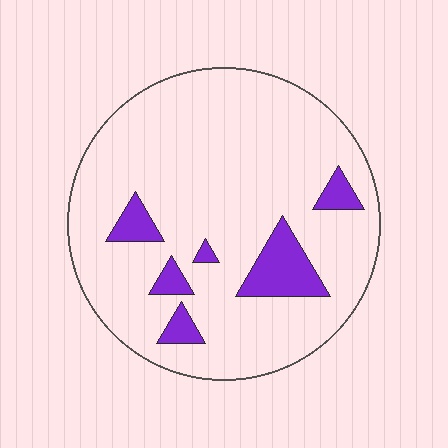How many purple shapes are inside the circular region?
6.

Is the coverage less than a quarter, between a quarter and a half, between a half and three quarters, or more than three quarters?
Less than a quarter.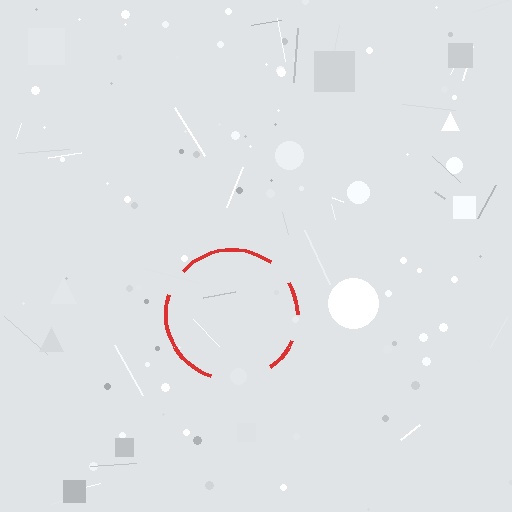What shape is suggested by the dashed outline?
The dashed outline suggests a circle.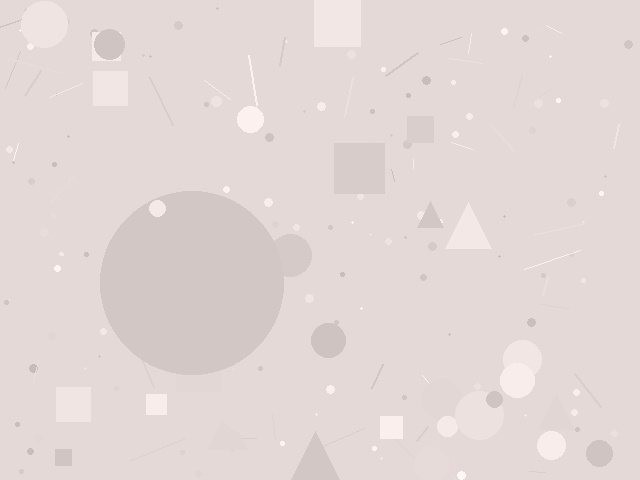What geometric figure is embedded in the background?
A circle is embedded in the background.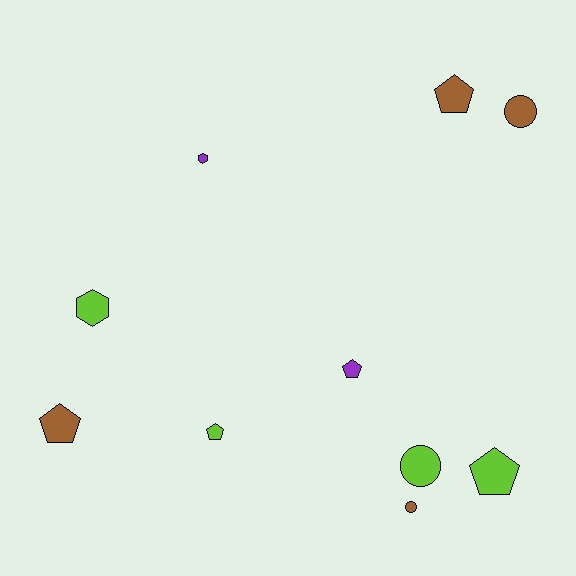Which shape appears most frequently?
Pentagon, with 5 objects.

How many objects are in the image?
There are 10 objects.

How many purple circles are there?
There are no purple circles.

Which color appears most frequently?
Lime, with 4 objects.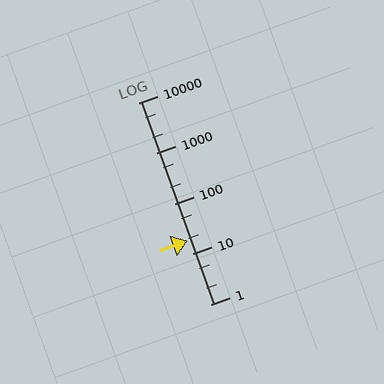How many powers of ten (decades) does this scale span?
The scale spans 4 decades, from 1 to 10000.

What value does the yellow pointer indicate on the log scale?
The pointer indicates approximately 18.